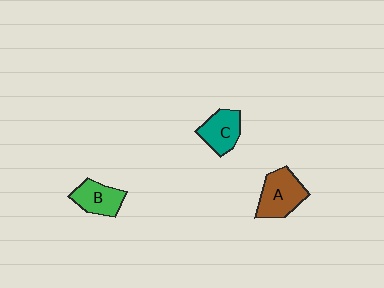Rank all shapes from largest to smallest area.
From largest to smallest: A (brown), C (teal), B (green).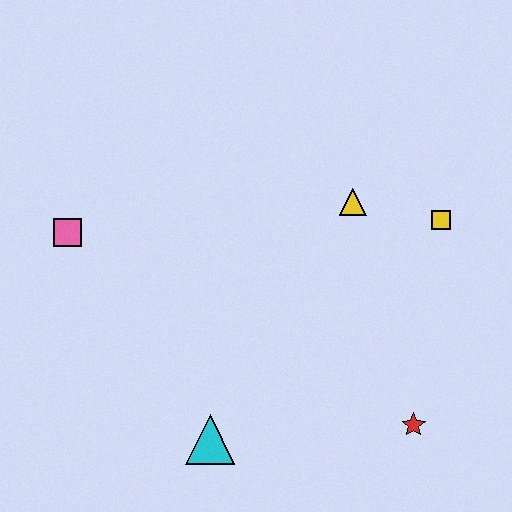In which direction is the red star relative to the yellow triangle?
The red star is below the yellow triangle.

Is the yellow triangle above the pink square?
Yes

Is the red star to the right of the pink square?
Yes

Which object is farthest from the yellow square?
The pink square is farthest from the yellow square.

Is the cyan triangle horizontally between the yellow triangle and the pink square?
Yes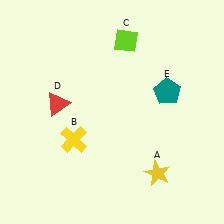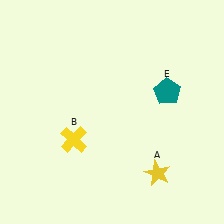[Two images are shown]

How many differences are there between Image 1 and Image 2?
There are 2 differences between the two images.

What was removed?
The lime diamond (C), the red triangle (D) were removed in Image 2.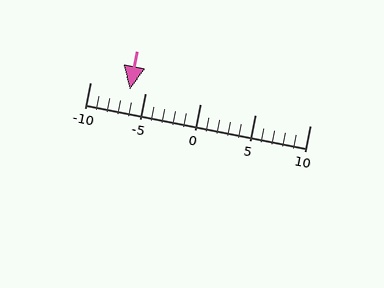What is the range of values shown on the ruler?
The ruler shows values from -10 to 10.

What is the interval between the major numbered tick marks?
The major tick marks are spaced 5 units apart.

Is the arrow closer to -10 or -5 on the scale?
The arrow is closer to -5.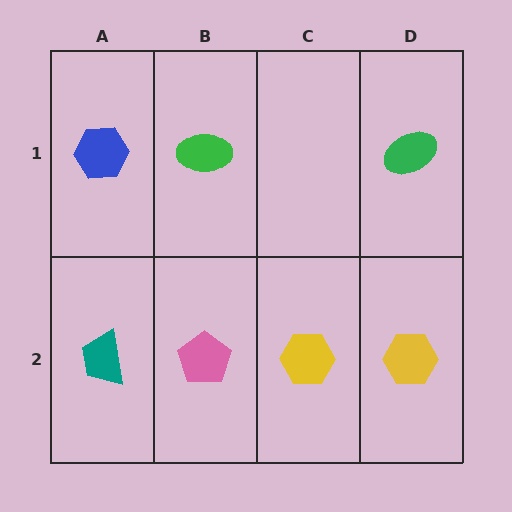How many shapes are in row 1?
3 shapes.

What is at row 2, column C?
A yellow hexagon.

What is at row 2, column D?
A yellow hexagon.